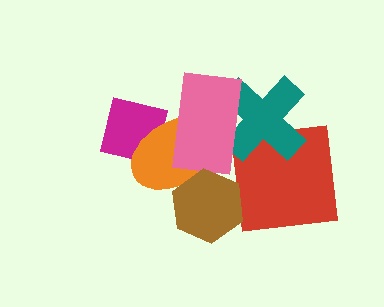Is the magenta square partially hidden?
Yes, it is partially covered by another shape.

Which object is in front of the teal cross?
The pink rectangle is in front of the teal cross.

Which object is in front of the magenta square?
The orange ellipse is in front of the magenta square.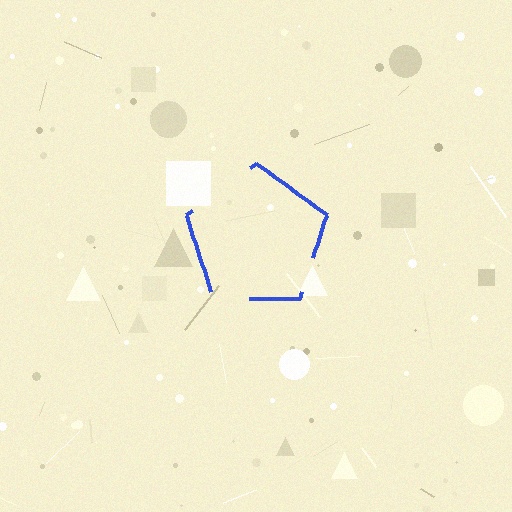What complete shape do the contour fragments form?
The contour fragments form a pentagon.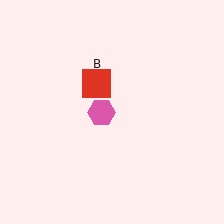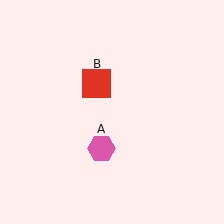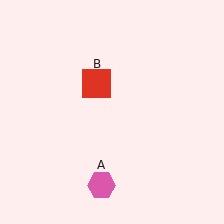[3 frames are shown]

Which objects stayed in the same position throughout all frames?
Red square (object B) remained stationary.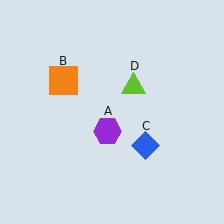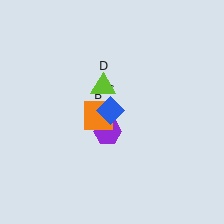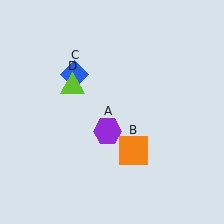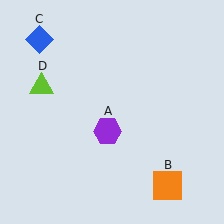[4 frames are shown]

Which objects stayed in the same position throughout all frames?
Purple hexagon (object A) remained stationary.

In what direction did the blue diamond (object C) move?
The blue diamond (object C) moved up and to the left.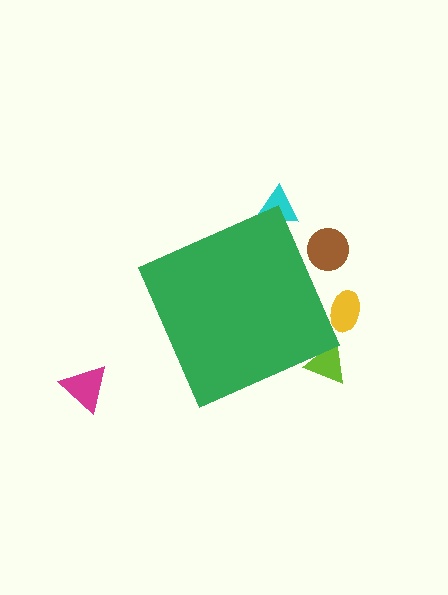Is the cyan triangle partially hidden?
Yes, the cyan triangle is partially hidden behind the green diamond.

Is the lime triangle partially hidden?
Yes, the lime triangle is partially hidden behind the green diamond.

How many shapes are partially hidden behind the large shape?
4 shapes are partially hidden.